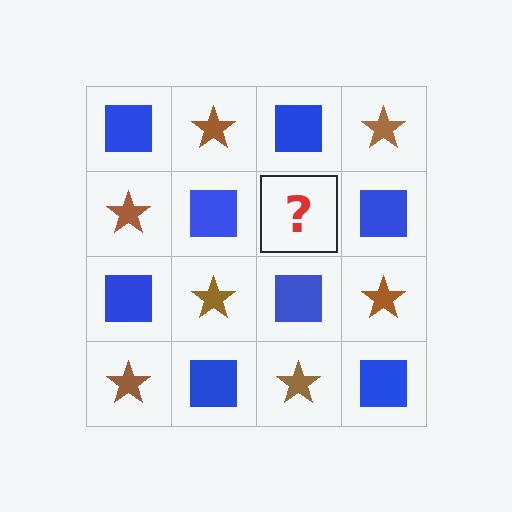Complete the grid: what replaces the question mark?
The question mark should be replaced with a brown star.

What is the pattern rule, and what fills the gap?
The rule is that it alternates blue square and brown star in a checkerboard pattern. The gap should be filled with a brown star.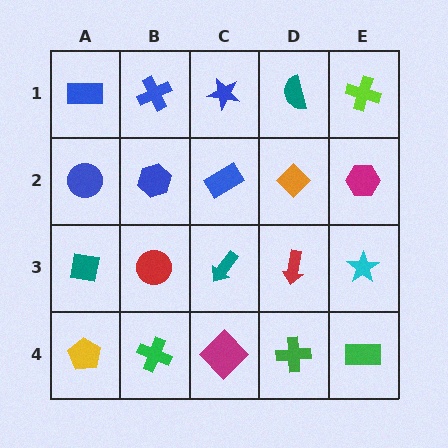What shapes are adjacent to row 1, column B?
A blue hexagon (row 2, column B), a blue rectangle (row 1, column A), a blue star (row 1, column C).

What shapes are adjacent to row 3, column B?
A blue hexagon (row 2, column B), a green cross (row 4, column B), a teal square (row 3, column A), a teal arrow (row 3, column C).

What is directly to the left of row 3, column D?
A teal arrow.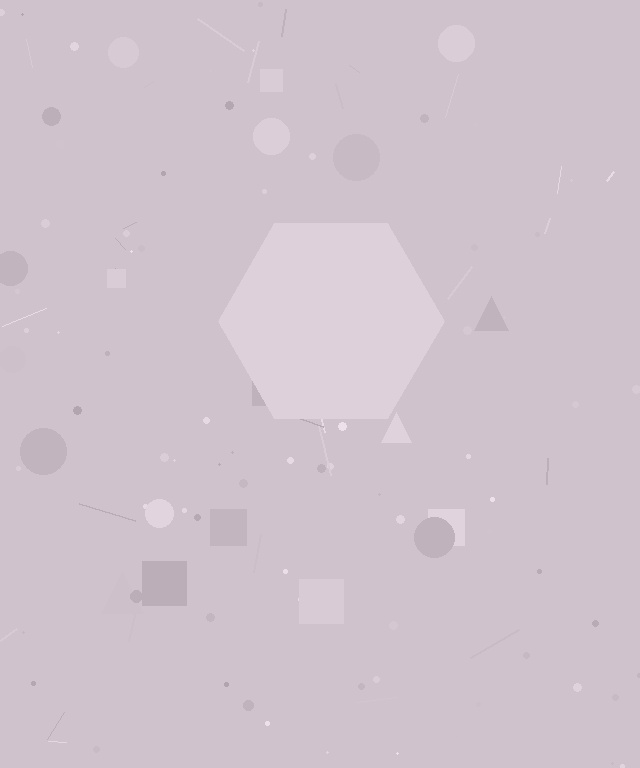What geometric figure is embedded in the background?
A hexagon is embedded in the background.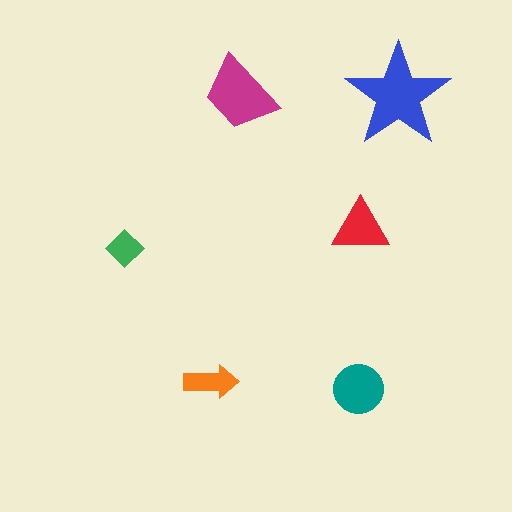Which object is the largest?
The blue star.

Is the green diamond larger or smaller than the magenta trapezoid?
Smaller.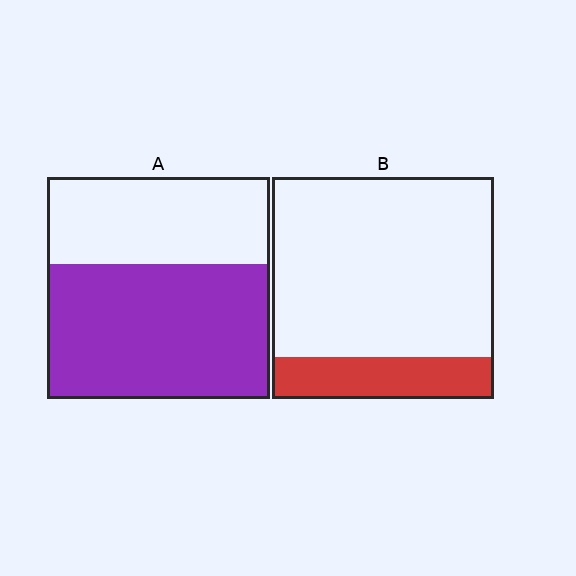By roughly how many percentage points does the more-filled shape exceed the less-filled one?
By roughly 40 percentage points (A over B).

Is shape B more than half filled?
No.